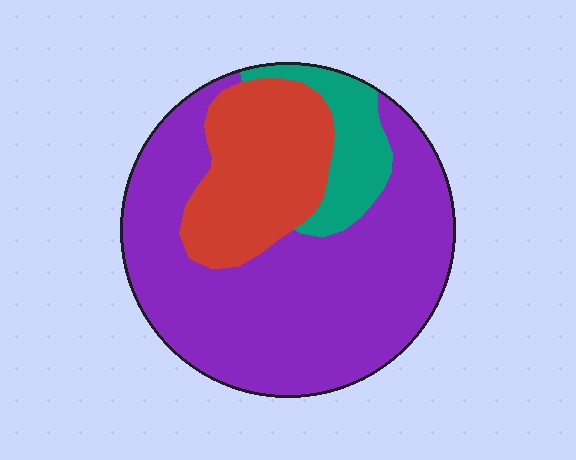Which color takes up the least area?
Teal, at roughly 10%.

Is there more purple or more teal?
Purple.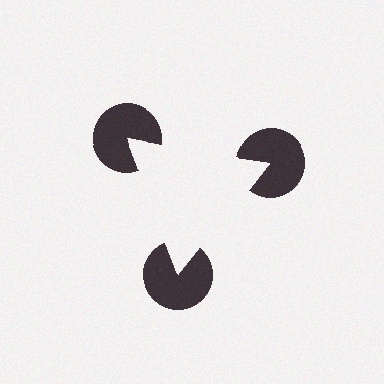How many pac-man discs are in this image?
There are 3 — one at each vertex of the illusory triangle.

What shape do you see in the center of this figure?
An illusory triangle — its edges are inferred from the aligned wedge cuts in the pac-man discs, not physically drawn.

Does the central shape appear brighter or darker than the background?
It typically appears slightly brighter than the background, even though no actual brightness change is drawn.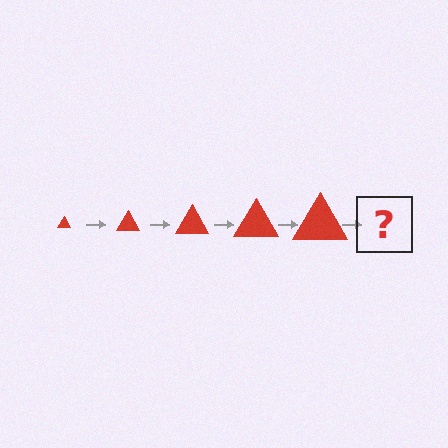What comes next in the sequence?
The next element should be a red triangle, larger than the previous one.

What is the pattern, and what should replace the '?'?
The pattern is that the triangle gets progressively larger each step. The '?' should be a red triangle, larger than the previous one.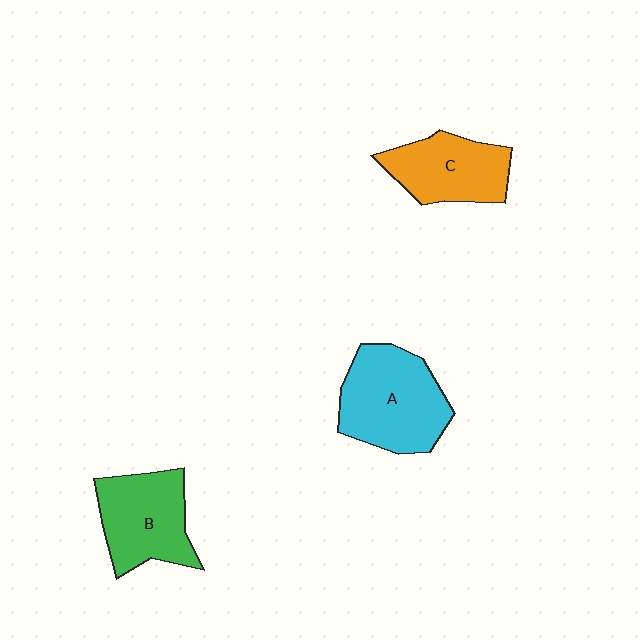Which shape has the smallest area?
Shape C (orange).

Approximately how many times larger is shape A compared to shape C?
Approximately 1.3 times.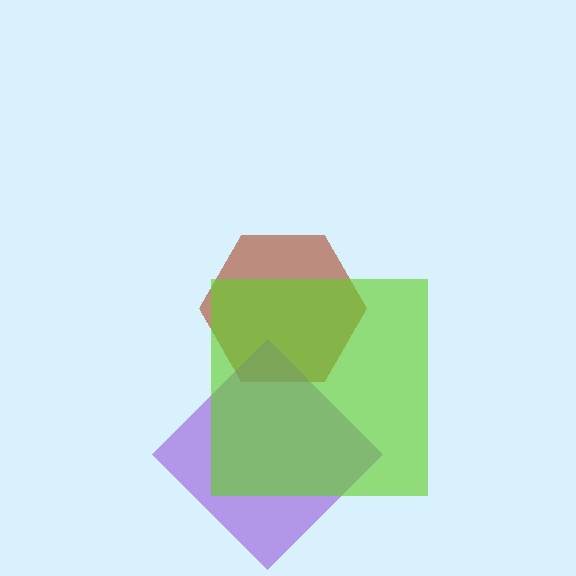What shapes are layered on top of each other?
The layered shapes are: a brown hexagon, a purple diamond, a lime square.